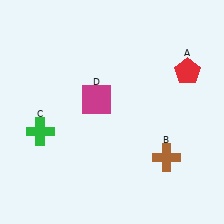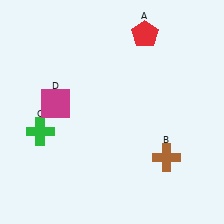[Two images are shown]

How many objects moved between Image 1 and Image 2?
2 objects moved between the two images.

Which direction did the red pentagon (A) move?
The red pentagon (A) moved left.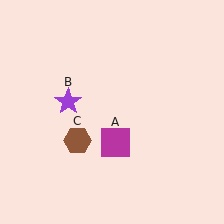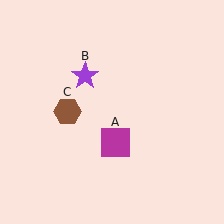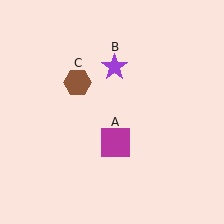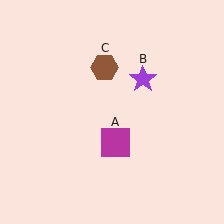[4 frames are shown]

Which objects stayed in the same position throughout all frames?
Magenta square (object A) remained stationary.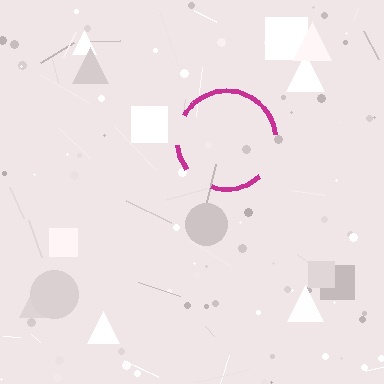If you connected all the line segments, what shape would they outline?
They would outline a circle.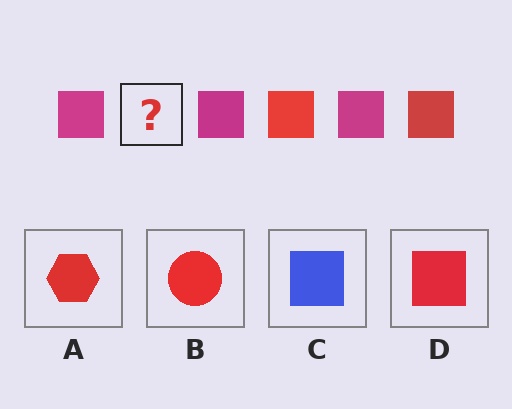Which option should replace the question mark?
Option D.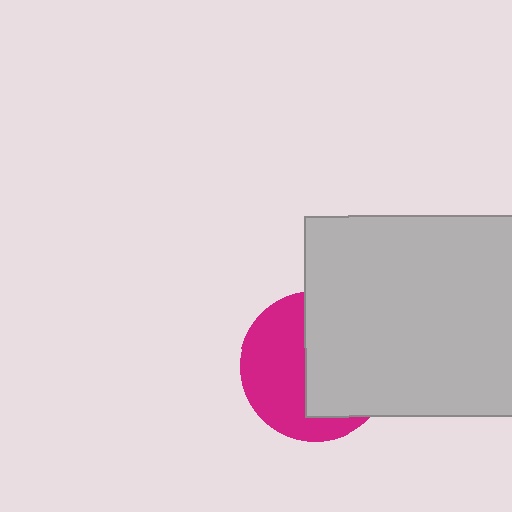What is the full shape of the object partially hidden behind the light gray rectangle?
The partially hidden object is a magenta circle.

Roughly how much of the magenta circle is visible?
About half of it is visible (roughly 48%).